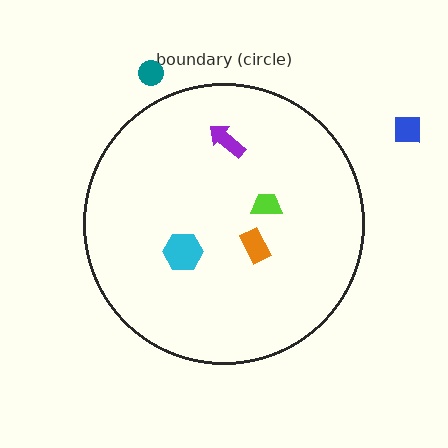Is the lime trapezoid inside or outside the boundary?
Inside.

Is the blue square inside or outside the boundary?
Outside.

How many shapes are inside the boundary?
4 inside, 2 outside.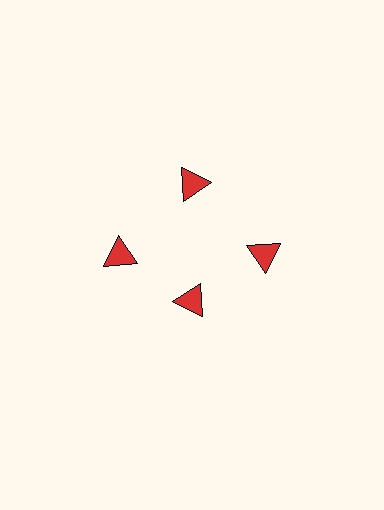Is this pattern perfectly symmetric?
No. The 4 red triangles are arranged in a ring, but one element near the 6 o'clock position is pulled inward toward the center, breaking the 4-fold rotational symmetry.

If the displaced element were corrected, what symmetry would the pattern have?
It would have 4-fold rotational symmetry — the pattern would map onto itself every 90 degrees.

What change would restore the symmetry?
The symmetry would be restored by moving it outward, back onto the ring so that all 4 triangles sit at equal angles and equal distance from the center.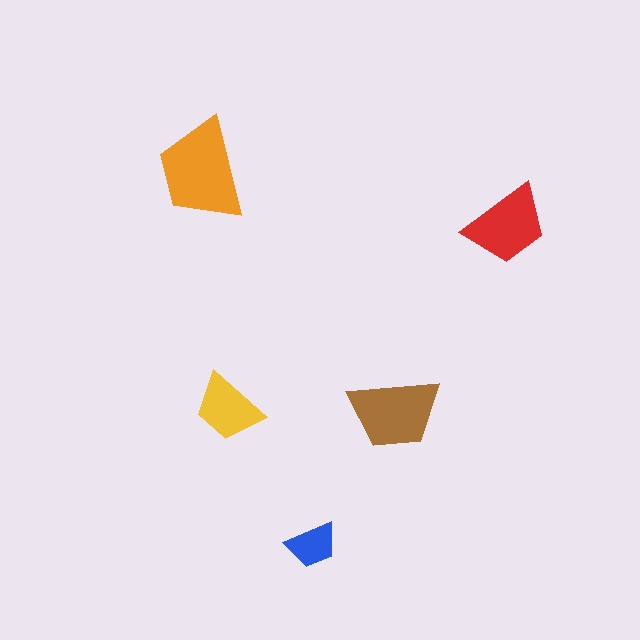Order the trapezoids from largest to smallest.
the orange one, the brown one, the red one, the yellow one, the blue one.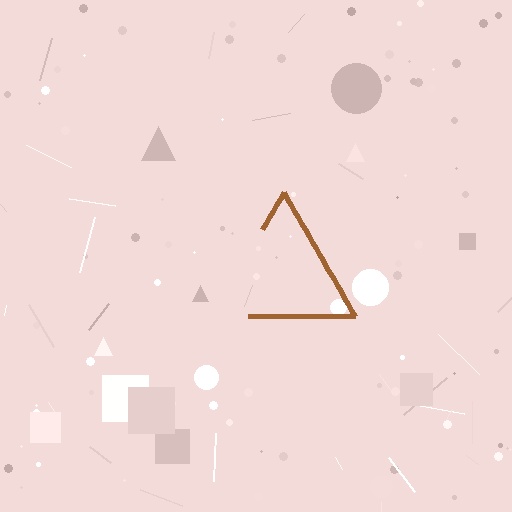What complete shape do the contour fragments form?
The contour fragments form a triangle.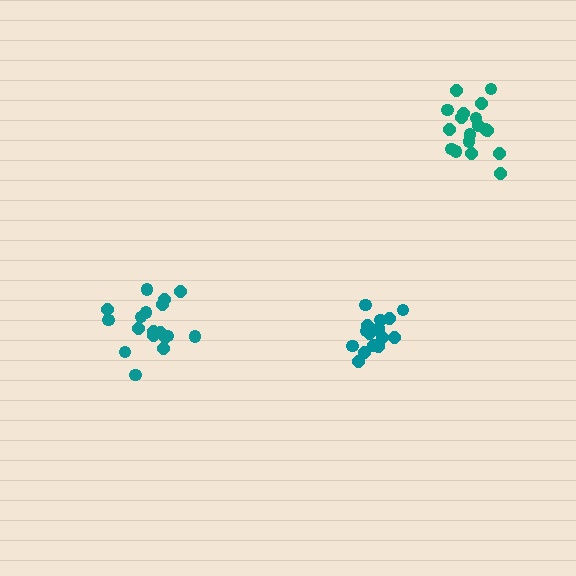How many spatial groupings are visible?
There are 3 spatial groupings.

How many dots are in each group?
Group 1: 18 dots, Group 2: 18 dots, Group 3: 15 dots (51 total).